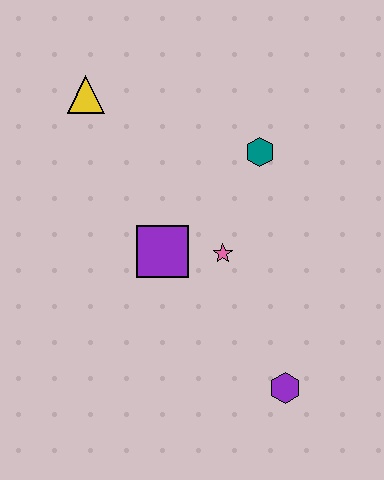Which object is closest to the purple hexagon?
The pink star is closest to the purple hexagon.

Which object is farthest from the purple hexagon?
The yellow triangle is farthest from the purple hexagon.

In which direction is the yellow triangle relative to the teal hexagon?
The yellow triangle is to the left of the teal hexagon.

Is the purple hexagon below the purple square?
Yes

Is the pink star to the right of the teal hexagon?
No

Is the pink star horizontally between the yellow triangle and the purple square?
No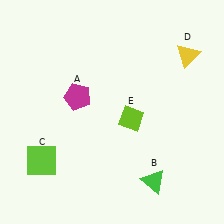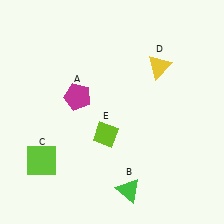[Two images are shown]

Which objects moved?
The objects that moved are: the green triangle (B), the yellow triangle (D), the lime diamond (E).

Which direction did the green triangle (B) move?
The green triangle (B) moved left.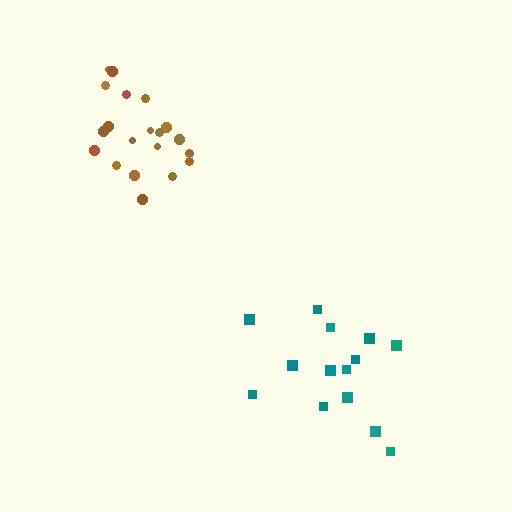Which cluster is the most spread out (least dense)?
Teal.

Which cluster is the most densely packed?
Brown.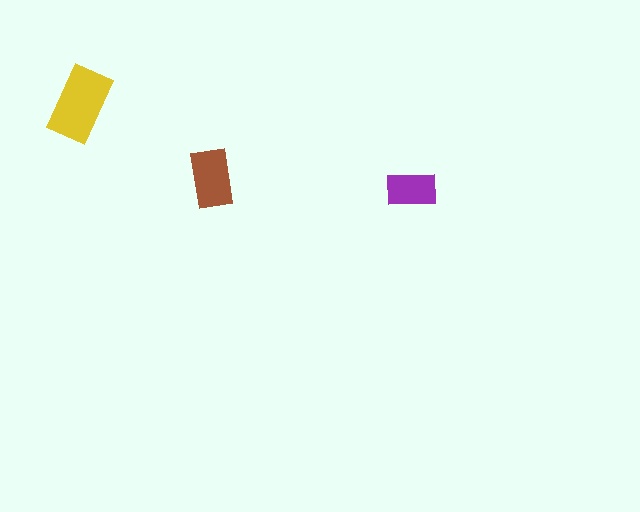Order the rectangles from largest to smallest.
the yellow one, the brown one, the purple one.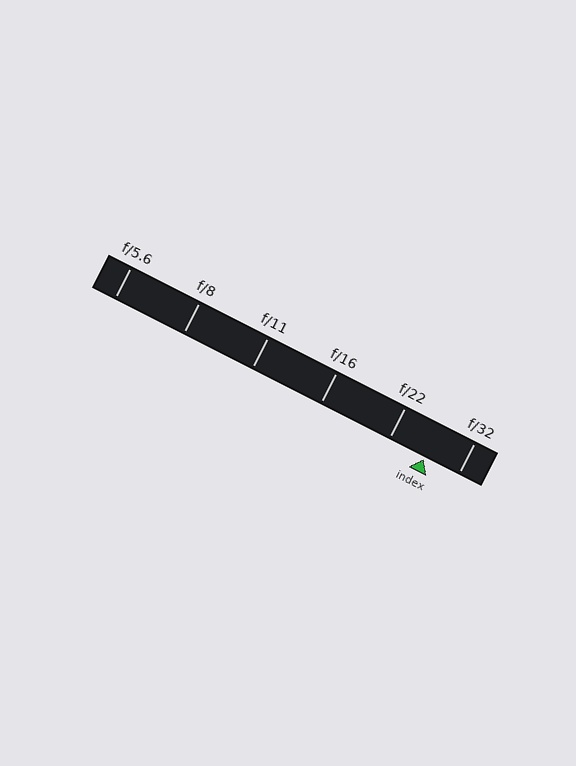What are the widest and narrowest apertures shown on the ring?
The widest aperture shown is f/5.6 and the narrowest is f/32.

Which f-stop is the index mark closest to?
The index mark is closest to f/32.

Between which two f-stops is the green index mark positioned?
The index mark is between f/22 and f/32.